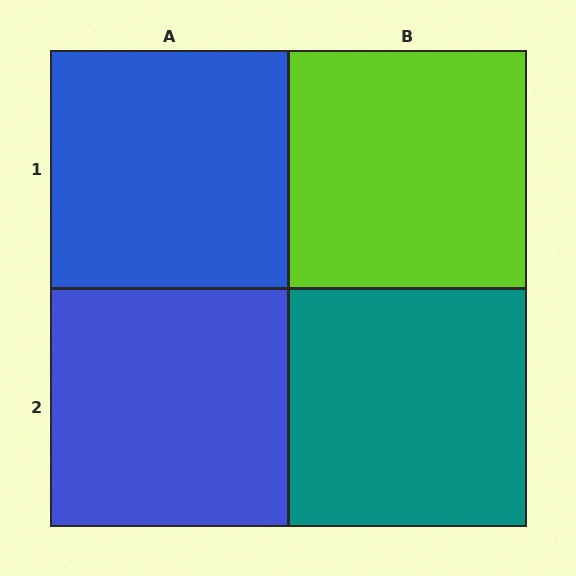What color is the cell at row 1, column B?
Lime.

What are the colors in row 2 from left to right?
Blue, teal.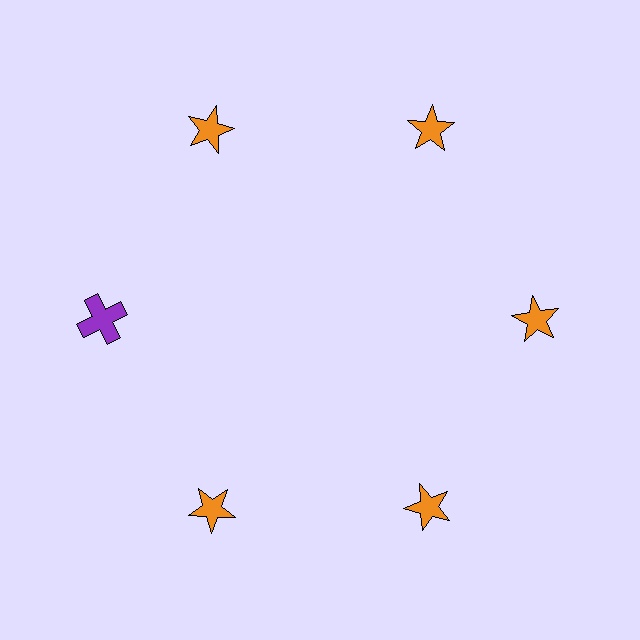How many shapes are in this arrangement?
There are 6 shapes arranged in a ring pattern.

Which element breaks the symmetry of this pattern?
The purple cross at roughly the 9 o'clock position breaks the symmetry. All other shapes are orange stars.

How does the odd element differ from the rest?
It differs in both color (purple instead of orange) and shape (cross instead of star).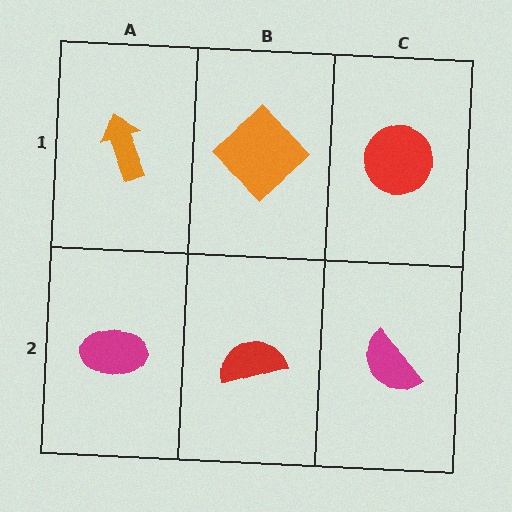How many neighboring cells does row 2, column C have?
2.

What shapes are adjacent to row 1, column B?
A red semicircle (row 2, column B), an orange arrow (row 1, column A), a red circle (row 1, column C).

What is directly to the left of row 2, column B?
A magenta ellipse.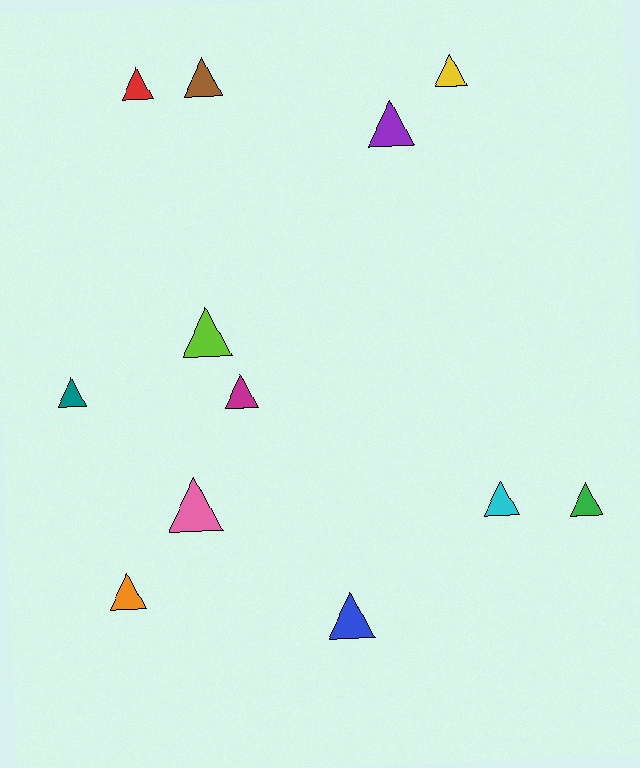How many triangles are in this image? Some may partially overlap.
There are 12 triangles.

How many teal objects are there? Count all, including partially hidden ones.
There is 1 teal object.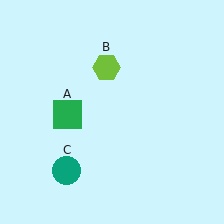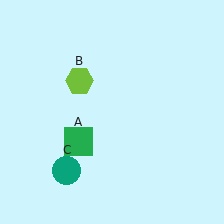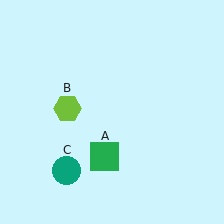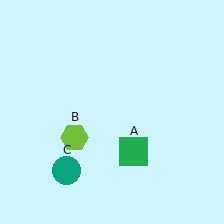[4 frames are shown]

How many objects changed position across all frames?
2 objects changed position: green square (object A), lime hexagon (object B).